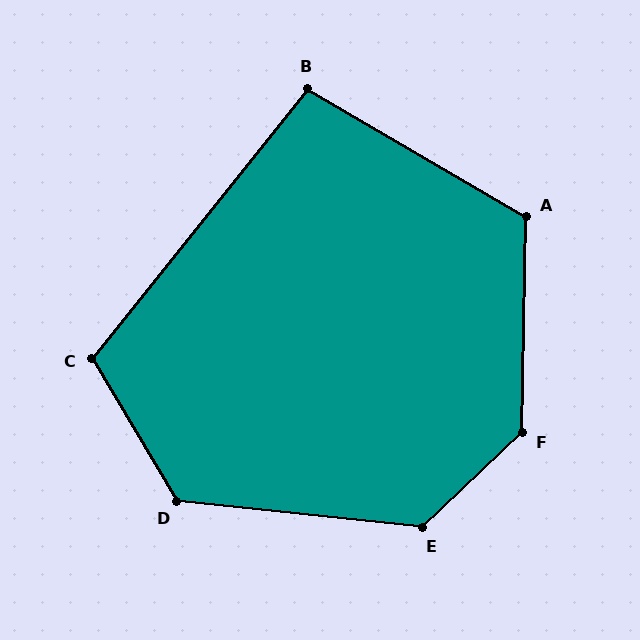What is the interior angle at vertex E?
Approximately 130 degrees (obtuse).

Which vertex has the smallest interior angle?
B, at approximately 99 degrees.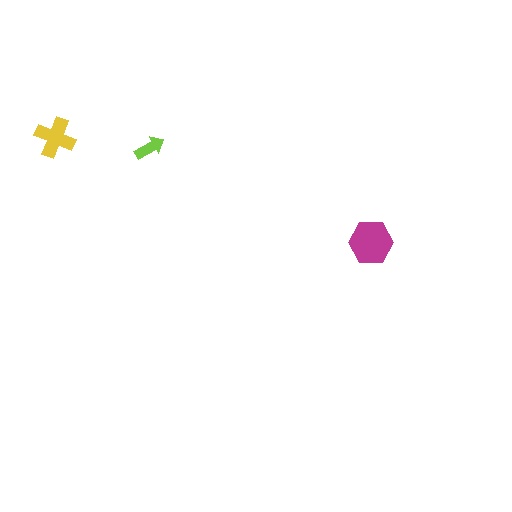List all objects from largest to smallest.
The magenta hexagon, the yellow cross, the lime arrow.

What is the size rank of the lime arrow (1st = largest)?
3rd.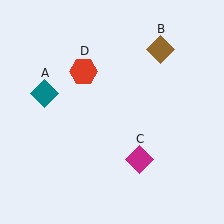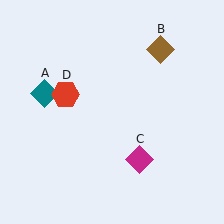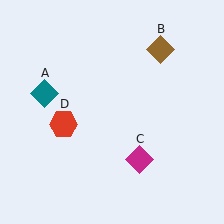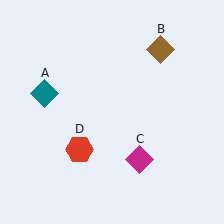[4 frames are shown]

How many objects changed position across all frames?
1 object changed position: red hexagon (object D).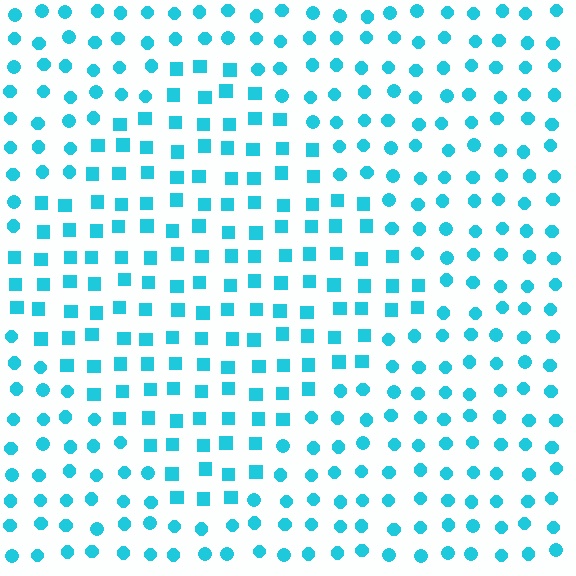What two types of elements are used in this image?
The image uses squares inside the diamond region and circles outside it.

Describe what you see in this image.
The image is filled with small cyan elements arranged in a uniform grid. A diamond-shaped region contains squares, while the surrounding area contains circles. The boundary is defined purely by the change in element shape.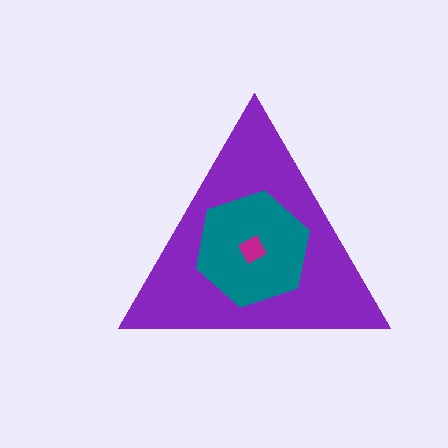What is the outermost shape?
The purple triangle.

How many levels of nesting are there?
3.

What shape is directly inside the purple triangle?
The teal hexagon.